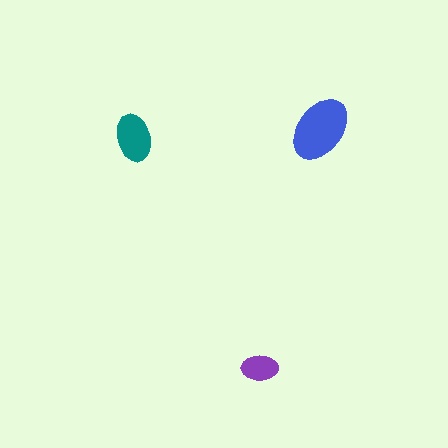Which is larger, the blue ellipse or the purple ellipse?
The blue one.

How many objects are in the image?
There are 3 objects in the image.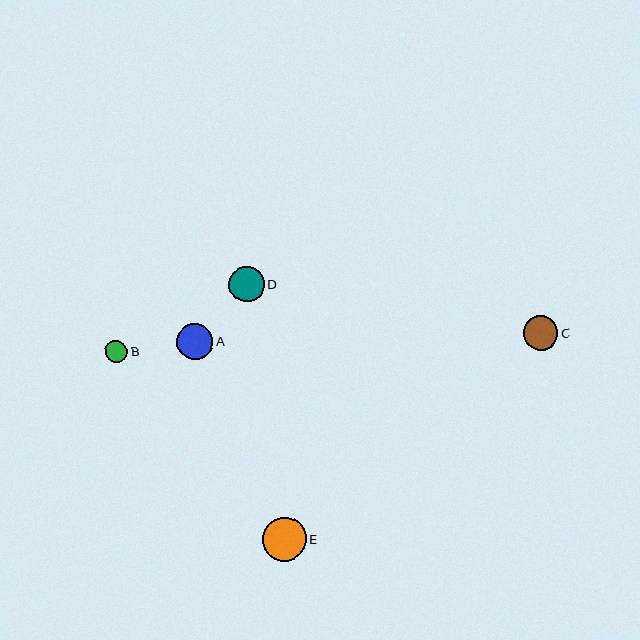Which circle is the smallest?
Circle B is the smallest with a size of approximately 23 pixels.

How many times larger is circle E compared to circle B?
Circle E is approximately 1.9 times the size of circle B.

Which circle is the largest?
Circle E is the largest with a size of approximately 44 pixels.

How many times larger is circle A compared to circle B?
Circle A is approximately 1.6 times the size of circle B.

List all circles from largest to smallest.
From largest to smallest: E, A, D, C, B.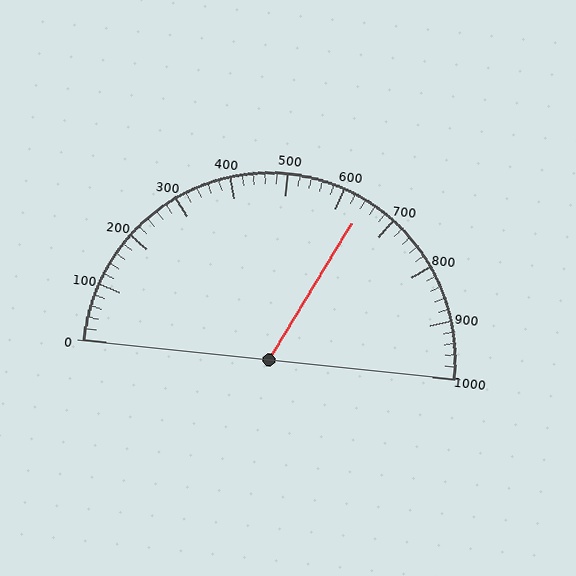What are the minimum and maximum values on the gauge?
The gauge ranges from 0 to 1000.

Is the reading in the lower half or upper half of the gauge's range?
The reading is in the upper half of the range (0 to 1000).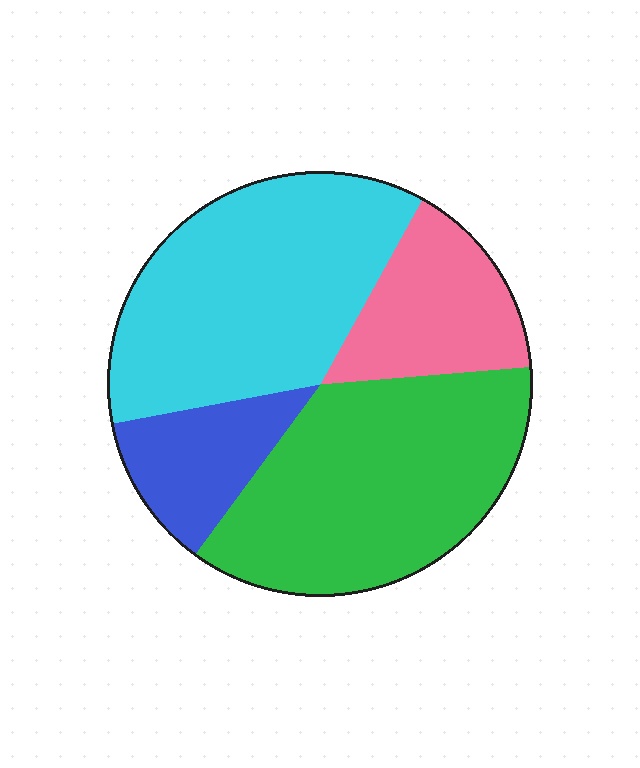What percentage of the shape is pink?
Pink covers roughly 15% of the shape.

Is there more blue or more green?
Green.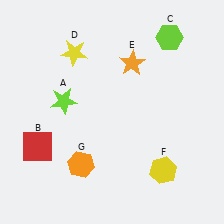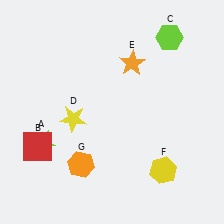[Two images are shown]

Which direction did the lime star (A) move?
The lime star (A) moved down.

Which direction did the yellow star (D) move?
The yellow star (D) moved down.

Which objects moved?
The objects that moved are: the lime star (A), the yellow star (D).